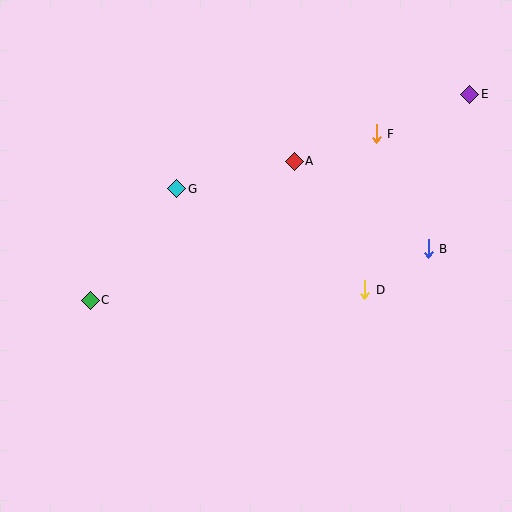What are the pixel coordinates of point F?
Point F is at (376, 134).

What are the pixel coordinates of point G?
Point G is at (177, 189).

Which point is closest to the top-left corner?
Point G is closest to the top-left corner.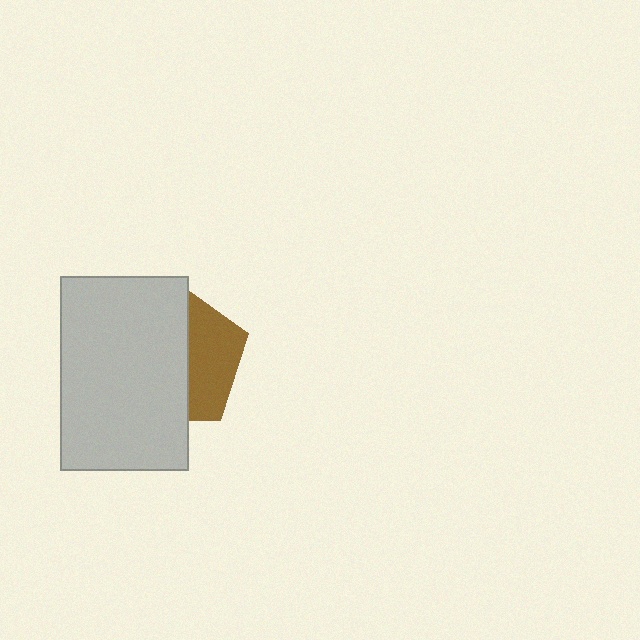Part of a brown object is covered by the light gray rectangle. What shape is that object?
It is a pentagon.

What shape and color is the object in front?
The object in front is a light gray rectangle.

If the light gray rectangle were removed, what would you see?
You would see the complete brown pentagon.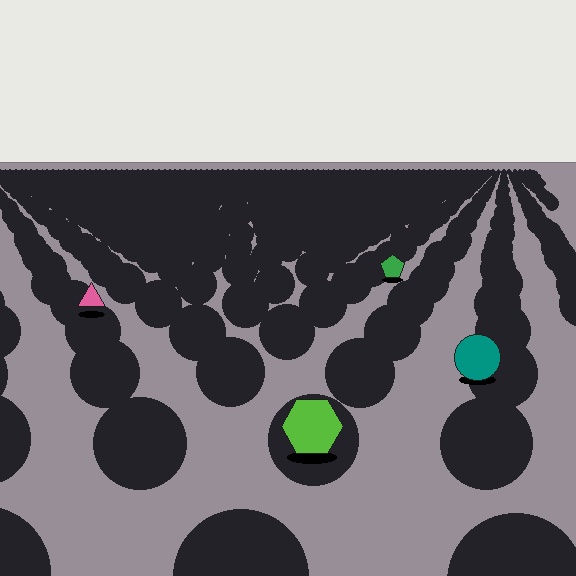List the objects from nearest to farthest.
From nearest to farthest: the lime hexagon, the teal circle, the pink triangle, the green pentagon.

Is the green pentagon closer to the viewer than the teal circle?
No. The teal circle is closer — you can tell from the texture gradient: the ground texture is coarser near it.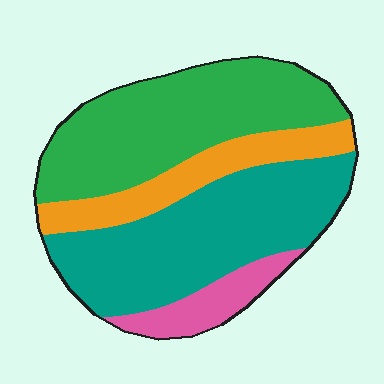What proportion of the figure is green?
Green takes up about three eighths (3/8) of the figure.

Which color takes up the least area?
Pink, at roughly 10%.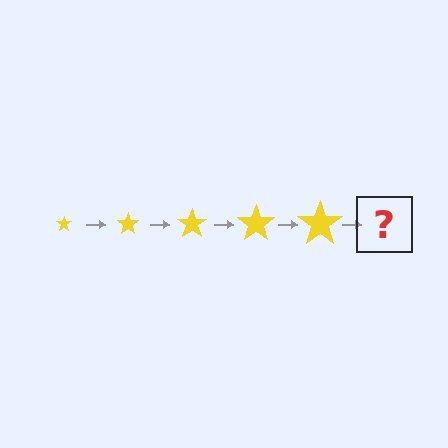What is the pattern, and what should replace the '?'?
The pattern is that the star gets progressively larger each step. The '?' should be a yellow star, larger than the previous one.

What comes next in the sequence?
The next element should be a yellow star, larger than the previous one.